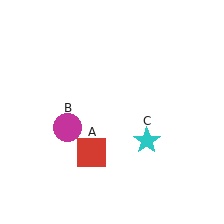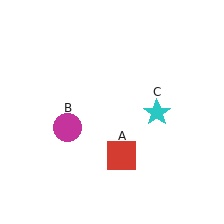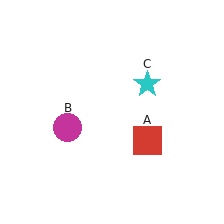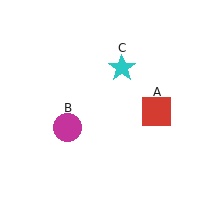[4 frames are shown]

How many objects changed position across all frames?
2 objects changed position: red square (object A), cyan star (object C).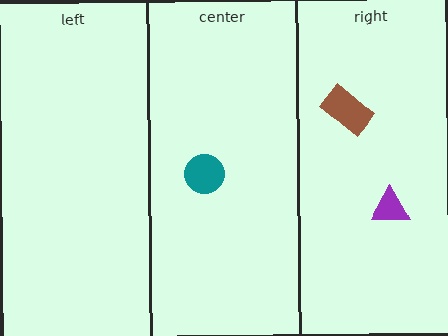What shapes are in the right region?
The purple triangle, the brown rectangle.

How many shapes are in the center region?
1.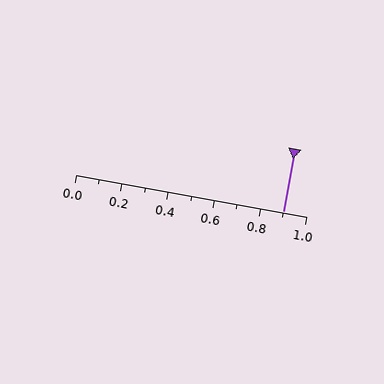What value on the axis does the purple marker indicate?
The marker indicates approximately 0.9.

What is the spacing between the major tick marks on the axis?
The major ticks are spaced 0.2 apart.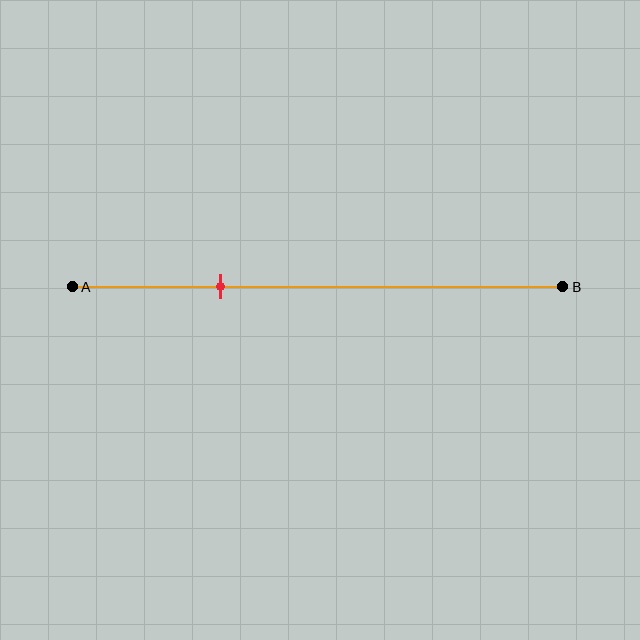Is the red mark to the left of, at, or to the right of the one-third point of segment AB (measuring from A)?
The red mark is to the left of the one-third point of segment AB.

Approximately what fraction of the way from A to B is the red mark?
The red mark is approximately 30% of the way from A to B.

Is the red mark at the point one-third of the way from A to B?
No, the mark is at about 30% from A, not at the 33% one-third point.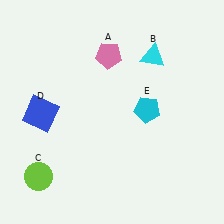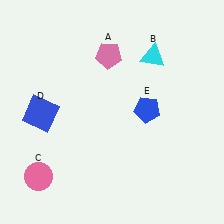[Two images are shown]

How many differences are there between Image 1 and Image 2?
There are 2 differences between the two images.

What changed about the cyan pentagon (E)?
In Image 1, E is cyan. In Image 2, it changed to blue.